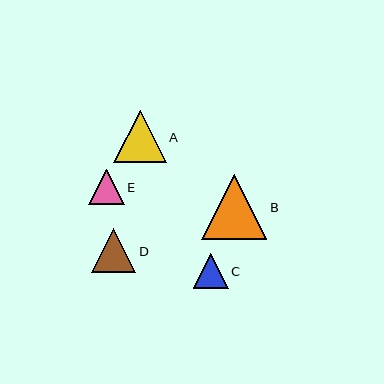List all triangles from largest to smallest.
From largest to smallest: B, A, D, E, C.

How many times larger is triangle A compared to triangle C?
Triangle A is approximately 1.5 times the size of triangle C.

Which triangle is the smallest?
Triangle C is the smallest with a size of approximately 35 pixels.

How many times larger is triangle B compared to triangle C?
Triangle B is approximately 1.9 times the size of triangle C.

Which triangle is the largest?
Triangle B is the largest with a size of approximately 65 pixels.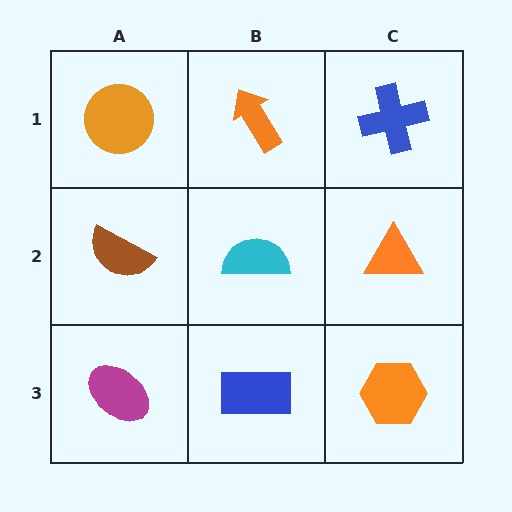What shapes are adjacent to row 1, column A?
A brown semicircle (row 2, column A), an orange arrow (row 1, column B).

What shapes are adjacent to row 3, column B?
A cyan semicircle (row 2, column B), a magenta ellipse (row 3, column A), an orange hexagon (row 3, column C).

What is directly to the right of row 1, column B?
A blue cross.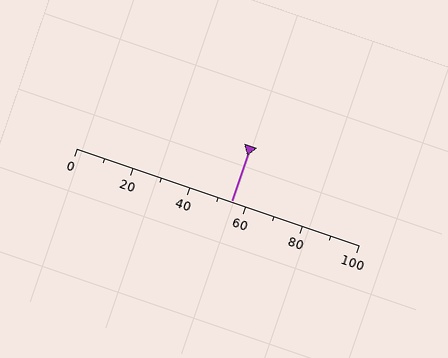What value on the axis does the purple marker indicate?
The marker indicates approximately 55.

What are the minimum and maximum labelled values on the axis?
The axis runs from 0 to 100.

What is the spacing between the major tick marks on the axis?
The major ticks are spaced 20 apart.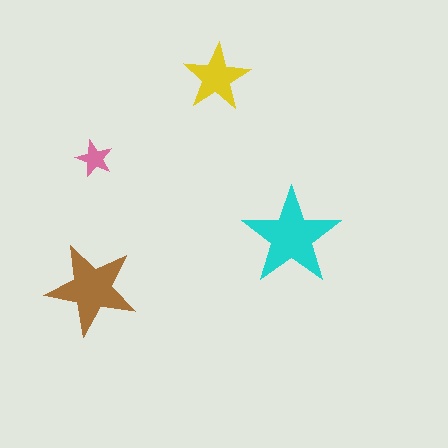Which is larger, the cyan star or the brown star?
The cyan one.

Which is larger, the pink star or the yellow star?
The yellow one.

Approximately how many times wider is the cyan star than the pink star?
About 2.5 times wider.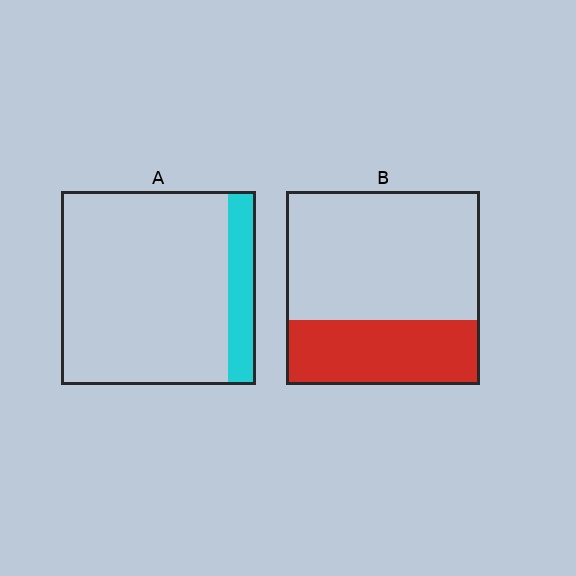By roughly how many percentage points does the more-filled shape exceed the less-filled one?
By roughly 20 percentage points (B over A).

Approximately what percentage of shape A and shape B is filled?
A is approximately 15% and B is approximately 35%.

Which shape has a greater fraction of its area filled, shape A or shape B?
Shape B.